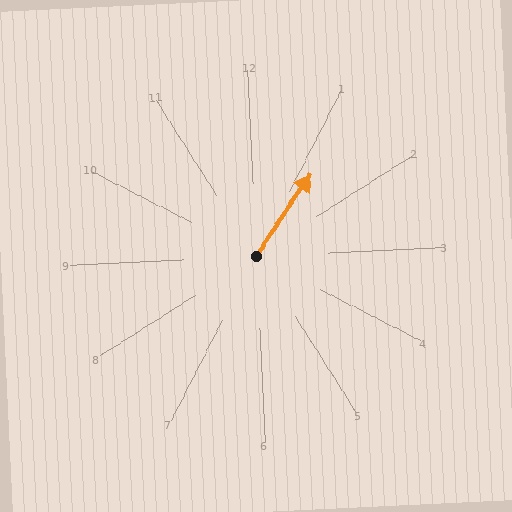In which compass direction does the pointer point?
Northeast.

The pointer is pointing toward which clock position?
Roughly 1 o'clock.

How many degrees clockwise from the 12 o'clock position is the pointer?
Approximately 36 degrees.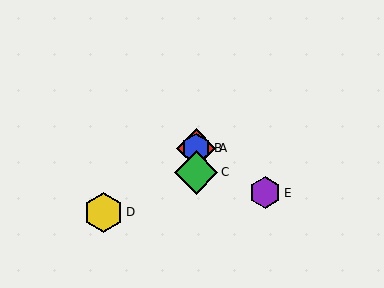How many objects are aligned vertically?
3 objects (A, B, C) are aligned vertically.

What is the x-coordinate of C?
Object C is at x≈196.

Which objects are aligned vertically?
Objects A, B, C are aligned vertically.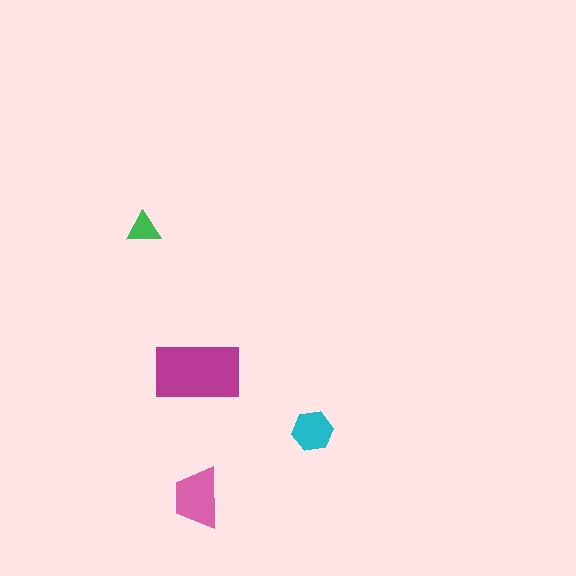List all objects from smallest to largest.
The green triangle, the cyan hexagon, the pink trapezoid, the magenta rectangle.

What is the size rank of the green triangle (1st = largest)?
4th.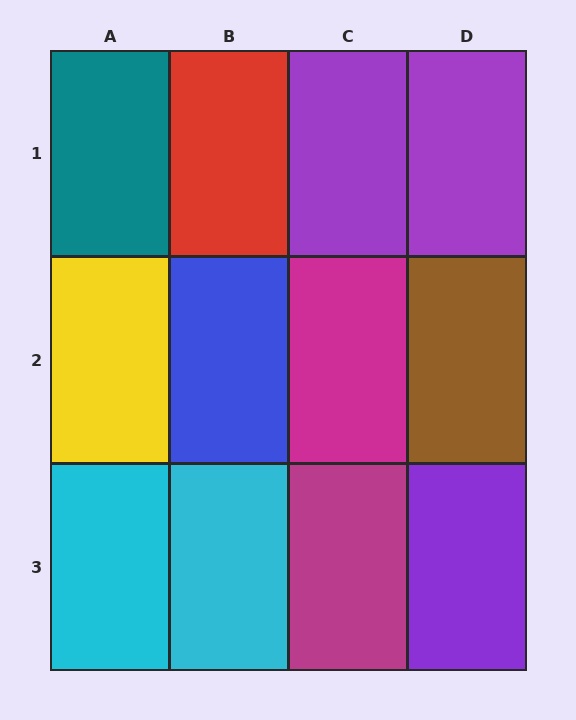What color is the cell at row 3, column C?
Magenta.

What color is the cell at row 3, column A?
Cyan.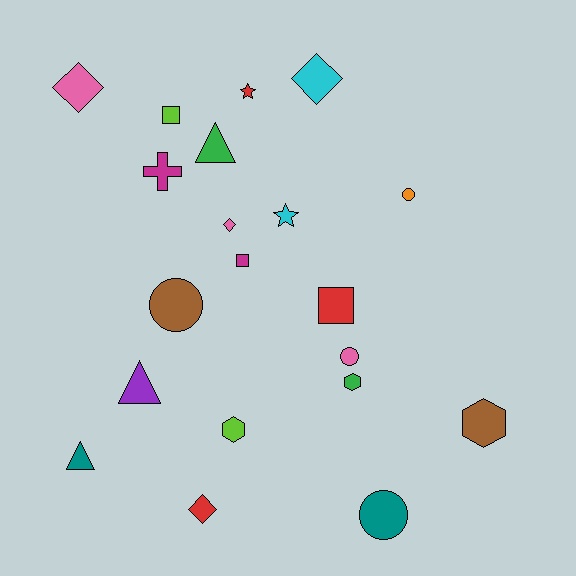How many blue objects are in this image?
There are no blue objects.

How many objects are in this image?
There are 20 objects.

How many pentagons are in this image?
There are no pentagons.